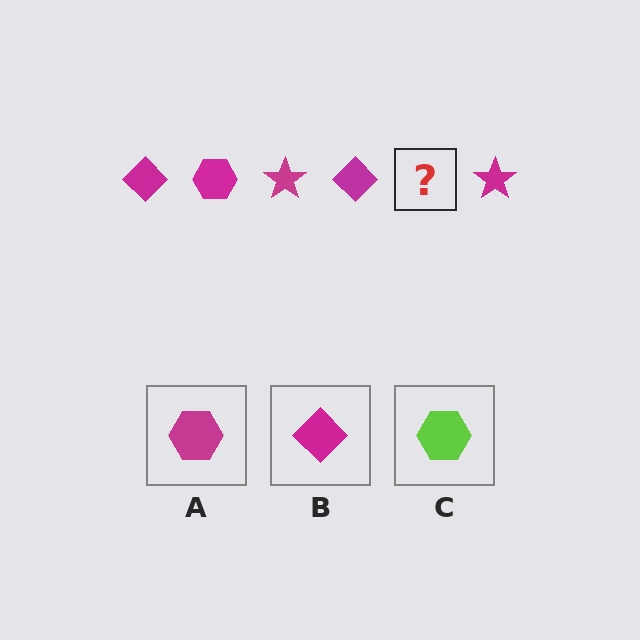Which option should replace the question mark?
Option A.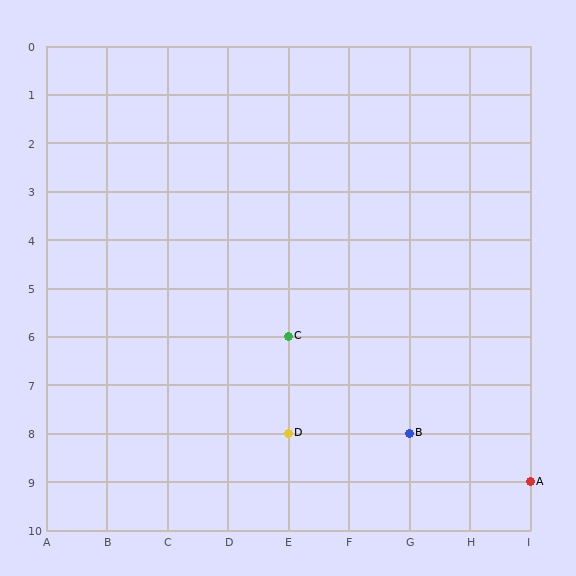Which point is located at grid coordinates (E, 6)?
Point C is at (E, 6).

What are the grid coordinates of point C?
Point C is at grid coordinates (E, 6).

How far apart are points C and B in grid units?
Points C and B are 2 columns and 2 rows apart (about 2.8 grid units diagonally).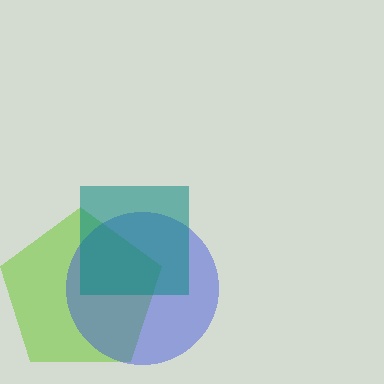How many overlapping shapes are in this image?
There are 3 overlapping shapes in the image.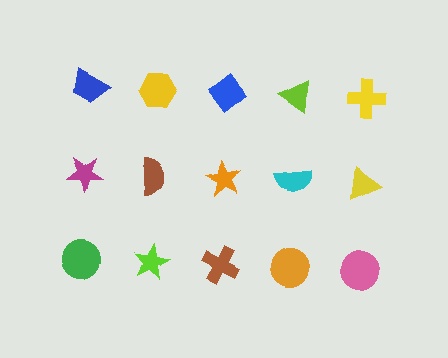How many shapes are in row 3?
5 shapes.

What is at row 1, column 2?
A yellow hexagon.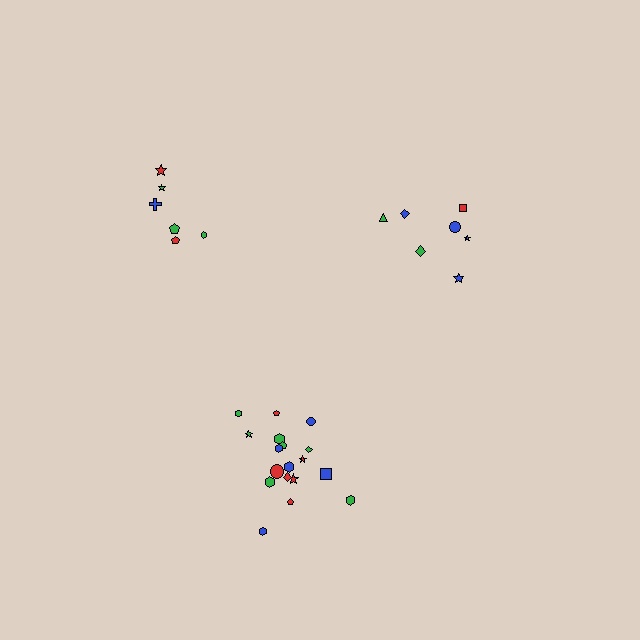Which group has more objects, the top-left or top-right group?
The top-right group.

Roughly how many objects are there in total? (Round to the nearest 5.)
Roughly 30 objects in total.